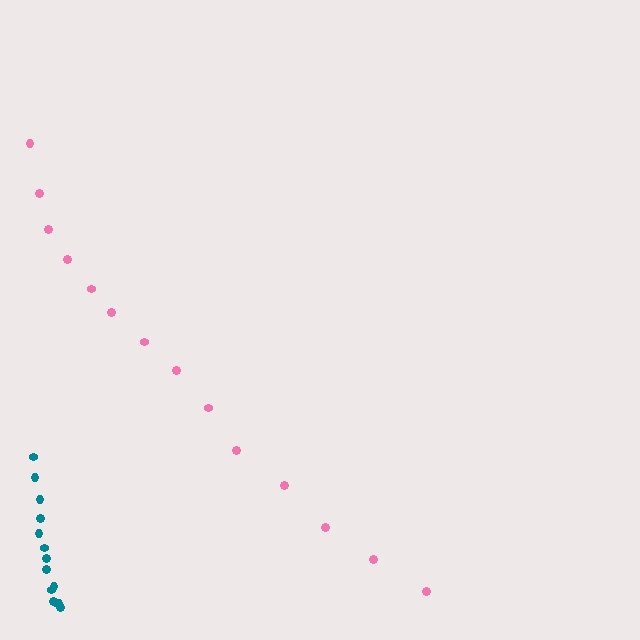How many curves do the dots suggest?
There are 2 distinct paths.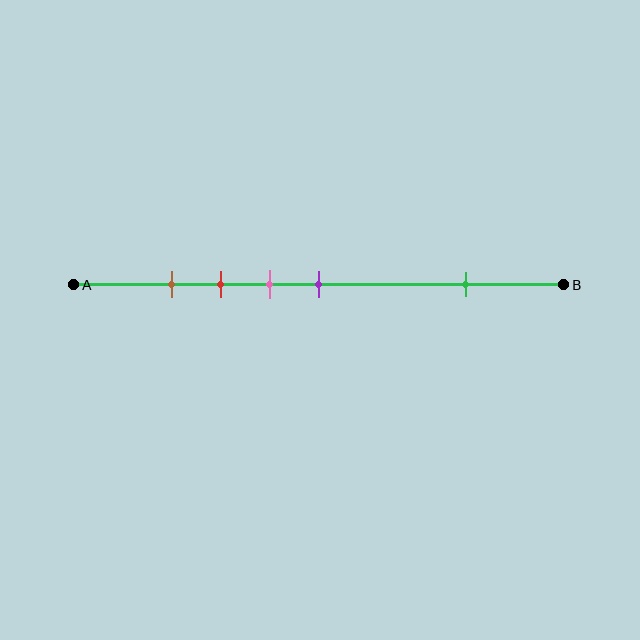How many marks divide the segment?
There are 5 marks dividing the segment.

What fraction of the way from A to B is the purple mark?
The purple mark is approximately 50% (0.5) of the way from A to B.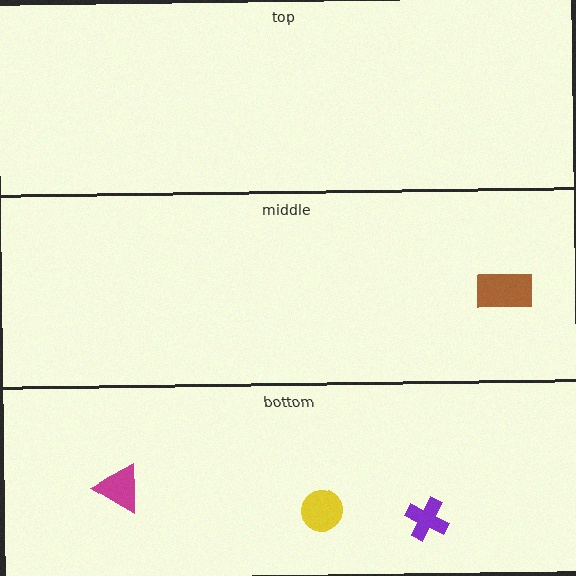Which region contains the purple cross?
The bottom region.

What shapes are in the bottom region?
The yellow circle, the magenta triangle, the purple cross.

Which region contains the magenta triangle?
The bottom region.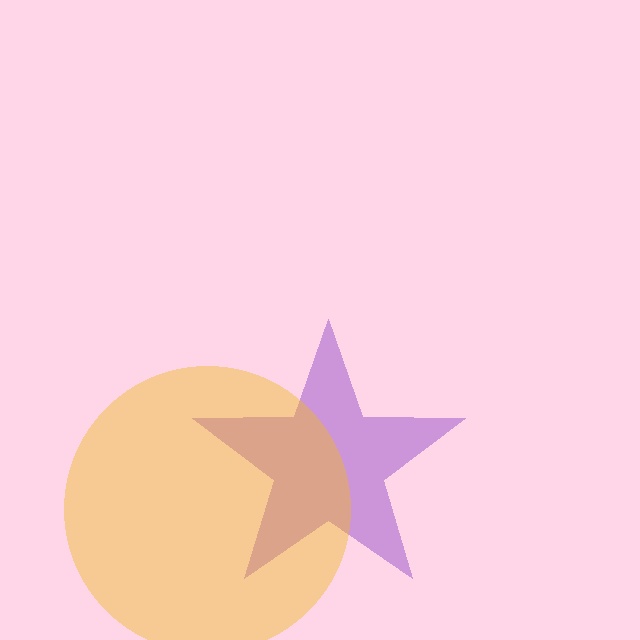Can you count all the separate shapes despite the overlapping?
Yes, there are 2 separate shapes.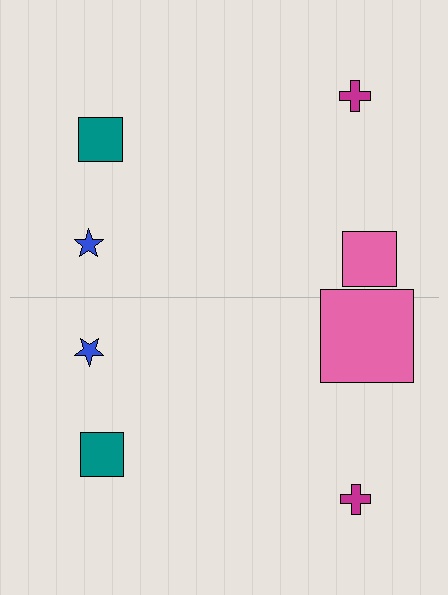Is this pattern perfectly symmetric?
No, the pattern is not perfectly symmetric. The pink square on the bottom side has a different size than its mirror counterpart.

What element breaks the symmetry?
The pink square on the bottom side has a different size than its mirror counterpart.